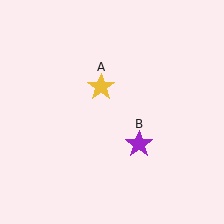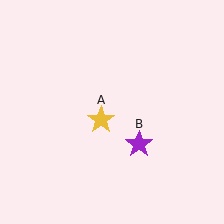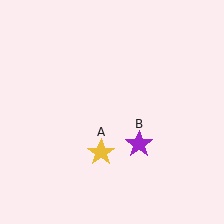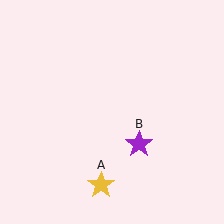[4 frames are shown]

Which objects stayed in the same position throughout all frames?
Purple star (object B) remained stationary.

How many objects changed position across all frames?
1 object changed position: yellow star (object A).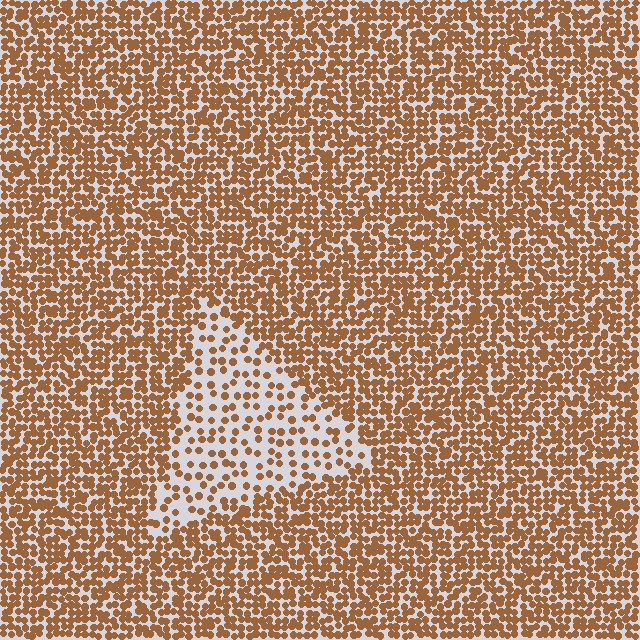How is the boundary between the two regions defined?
The boundary is defined by a change in element density (approximately 2.4x ratio). All elements are the same color, size, and shape.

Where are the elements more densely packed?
The elements are more densely packed outside the triangle boundary.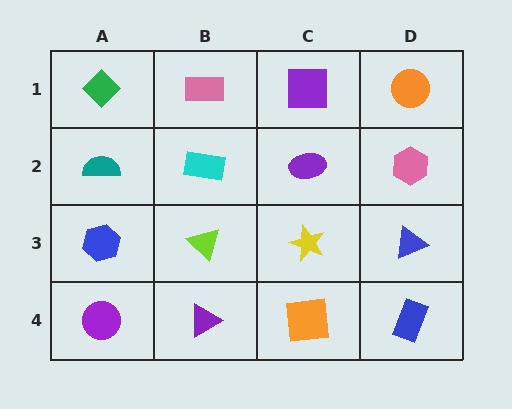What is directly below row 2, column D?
A blue triangle.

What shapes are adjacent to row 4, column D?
A blue triangle (row 3, column D), an orange square (row 4, column C).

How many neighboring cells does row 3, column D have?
3.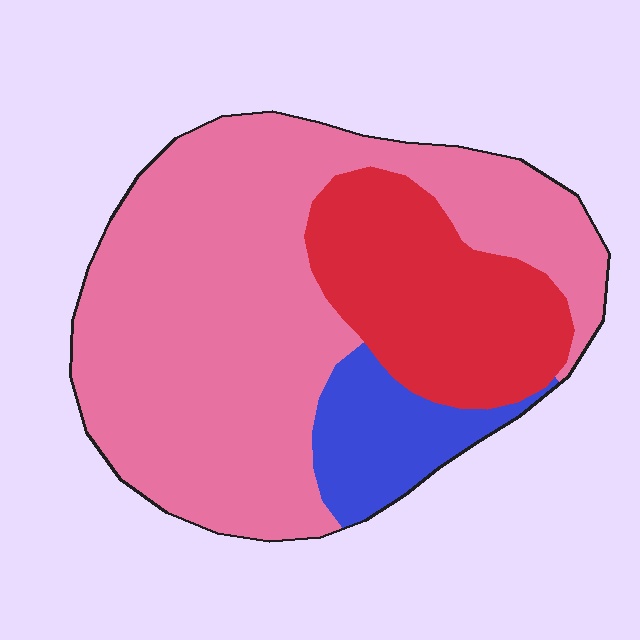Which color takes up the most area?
Pink, at roughly 65%.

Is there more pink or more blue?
Pink.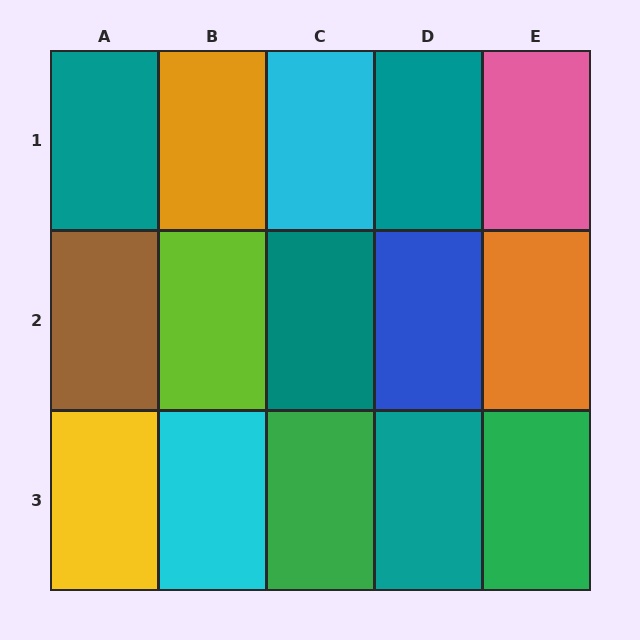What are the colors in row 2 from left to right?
Brown, lime, teal, blue, orange.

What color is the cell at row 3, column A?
Yellow.